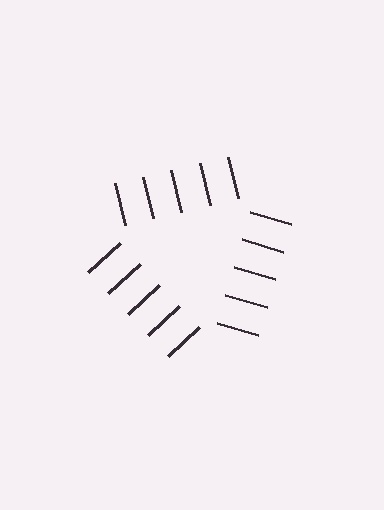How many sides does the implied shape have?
3 sides — the line-ends trace a triangle.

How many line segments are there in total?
15 — 5 along each of the 3 edges.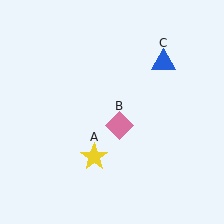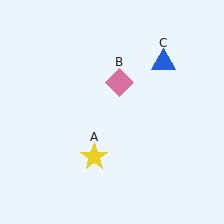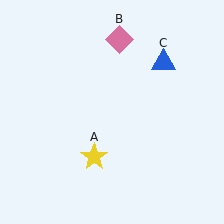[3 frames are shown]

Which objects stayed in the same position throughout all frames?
Yellow star (object A) and blue triangle (object C) remained stationary.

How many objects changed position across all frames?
1 object changed position: pink diamond (object B).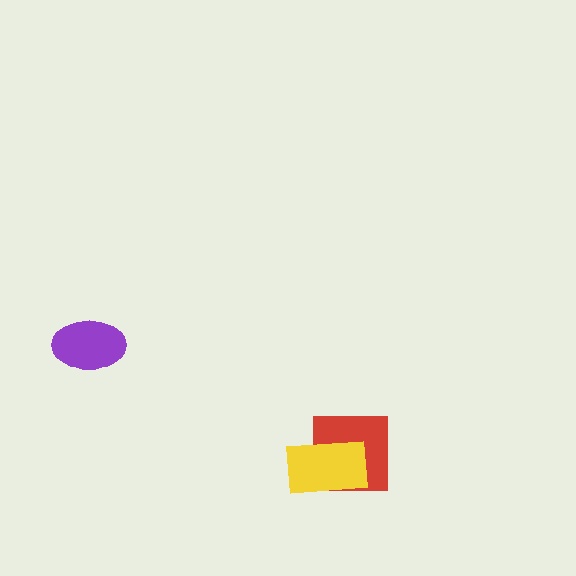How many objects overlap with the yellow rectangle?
1 object overlaps with the yellow rectangle.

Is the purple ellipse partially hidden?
No, no other shape covers it.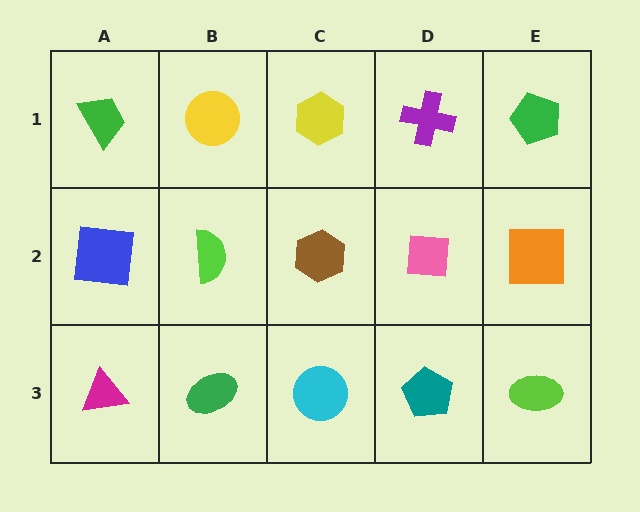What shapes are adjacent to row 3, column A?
A blue square (row 2, column A), a green ellipse (row 3, column B).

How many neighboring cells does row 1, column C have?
3.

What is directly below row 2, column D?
A teal pentagon.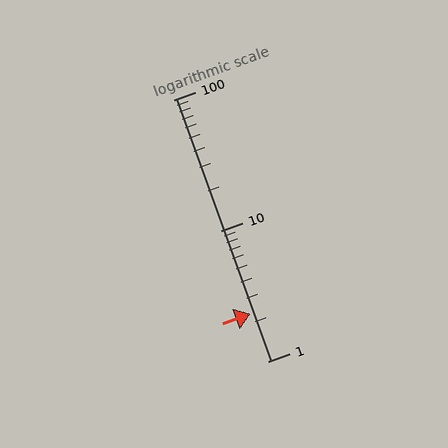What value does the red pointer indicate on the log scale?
The pointer indicates approximately 2.3.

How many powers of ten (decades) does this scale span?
The scale spans 2 decades, from 1 to 100.